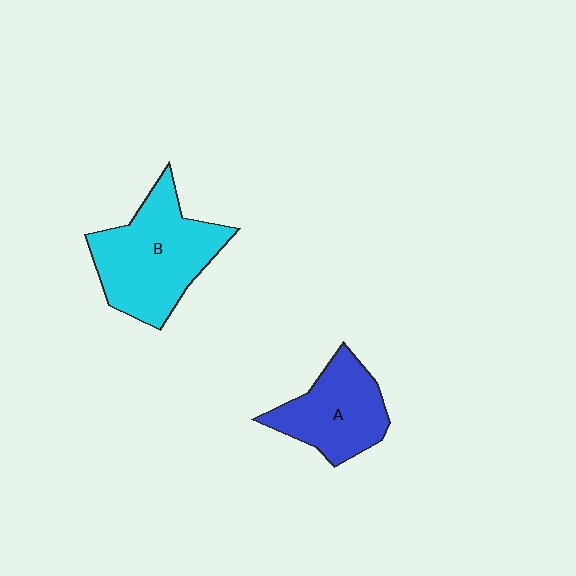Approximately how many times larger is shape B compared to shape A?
Approximately 1.4 times.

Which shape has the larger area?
Shape B (cyan).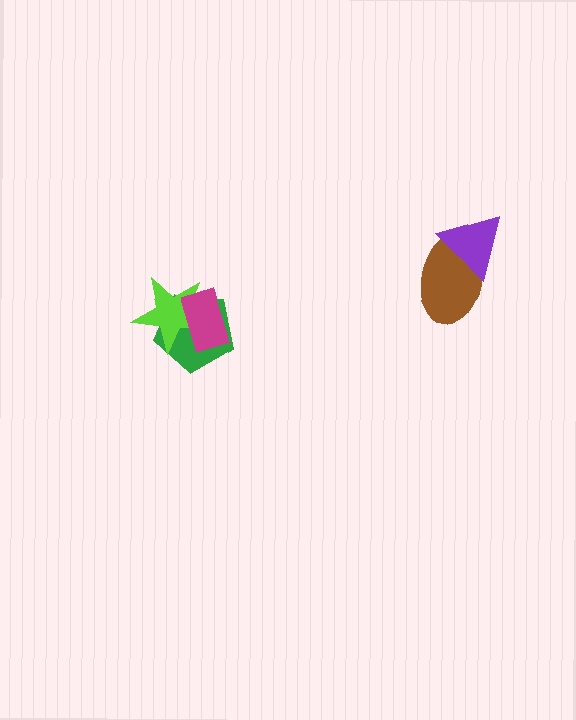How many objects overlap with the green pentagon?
2 objects overlap with the green pentagon.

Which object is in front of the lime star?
The magenta rectangle is in front of the lime star.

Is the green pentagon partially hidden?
Yes, it is partially covered by another shape.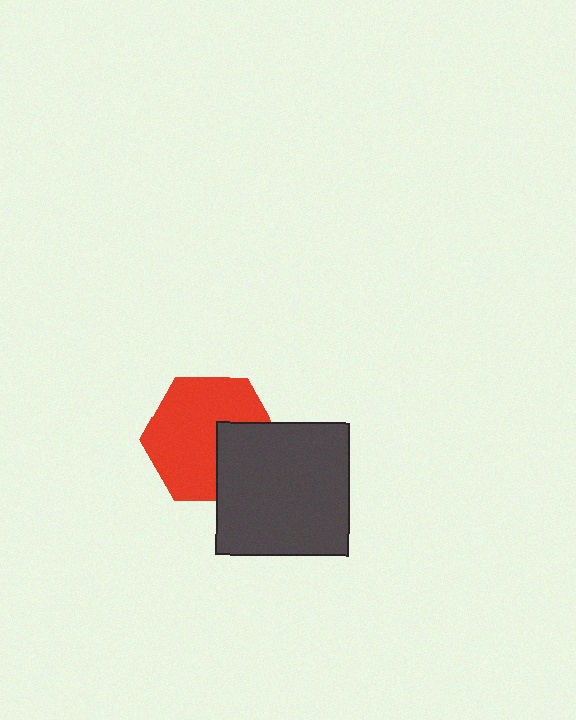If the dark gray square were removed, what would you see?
You would see the complete red hexagon.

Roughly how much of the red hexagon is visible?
Most of it is visible (roughly 70%).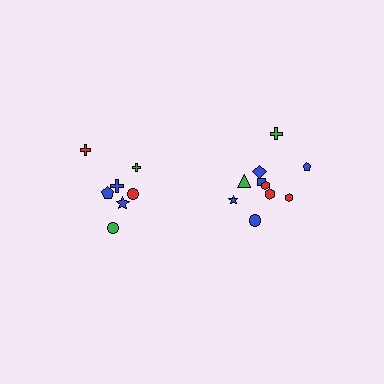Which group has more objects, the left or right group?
The right group.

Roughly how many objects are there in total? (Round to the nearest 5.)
Roughly 15 objects in total.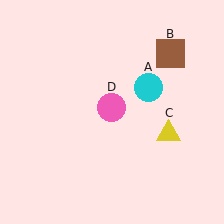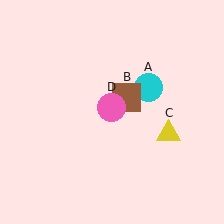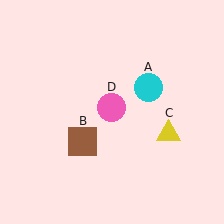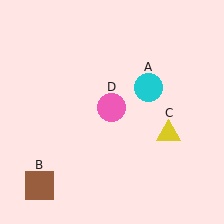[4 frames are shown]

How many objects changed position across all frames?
1 object changed position: brown square (object B).